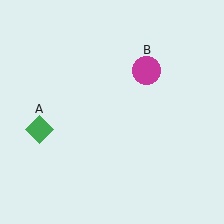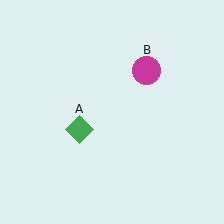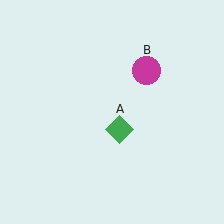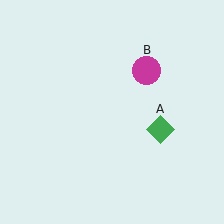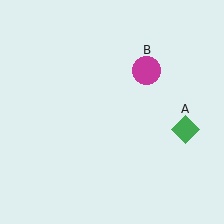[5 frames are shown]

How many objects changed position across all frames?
1 object changed position: green diamond (object A).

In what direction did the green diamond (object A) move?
The green diamond (object A) moved right.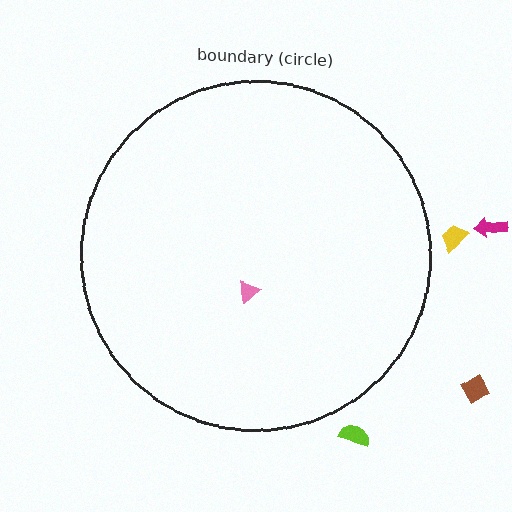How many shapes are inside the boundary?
1 inside, 4 outside.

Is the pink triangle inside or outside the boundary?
Inside.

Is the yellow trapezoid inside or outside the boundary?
Outside.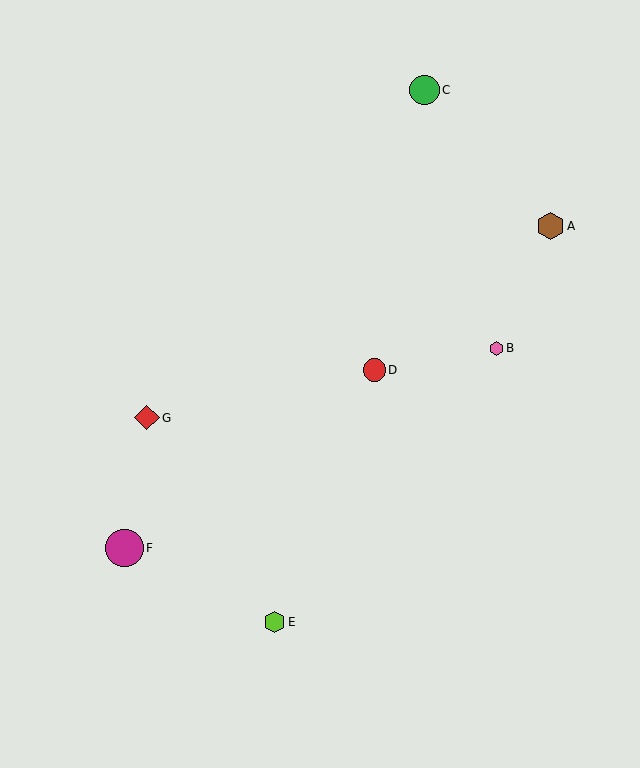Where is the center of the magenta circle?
The center of the magenta circle is at (124, 548).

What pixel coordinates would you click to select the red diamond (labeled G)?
Click at (147, 418) to select the red diamond G.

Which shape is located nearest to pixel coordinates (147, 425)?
The red diamond (labeled G) at (147, 418) is nearest to that location.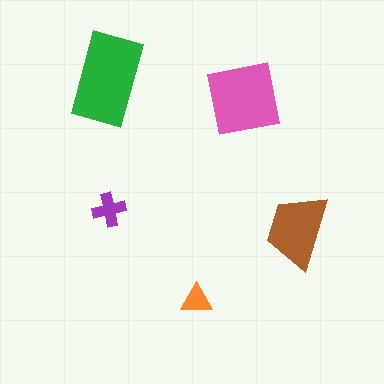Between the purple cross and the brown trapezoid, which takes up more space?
The brown trapezoid.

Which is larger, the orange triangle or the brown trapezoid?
The brown trapezoid.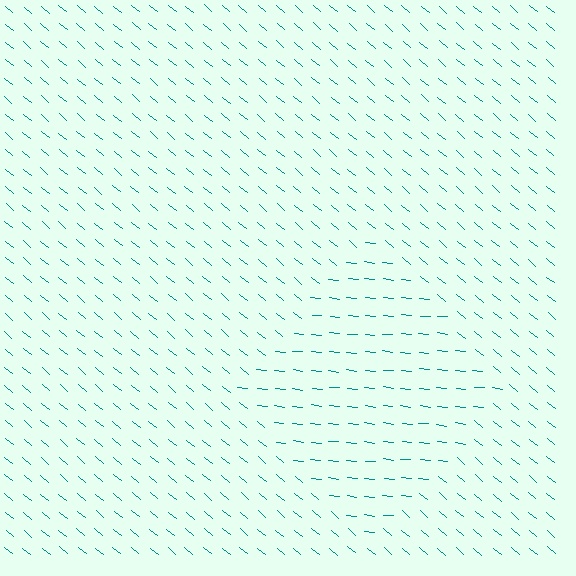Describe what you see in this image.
The image is filled with small teal line segments. A diamond region in the image has lines oriented differently from the surrounding lines, creating a visible texture boundary.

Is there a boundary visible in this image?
Yes, there is a texture boundary formed by a change in line orientation.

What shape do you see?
I see a diamond.